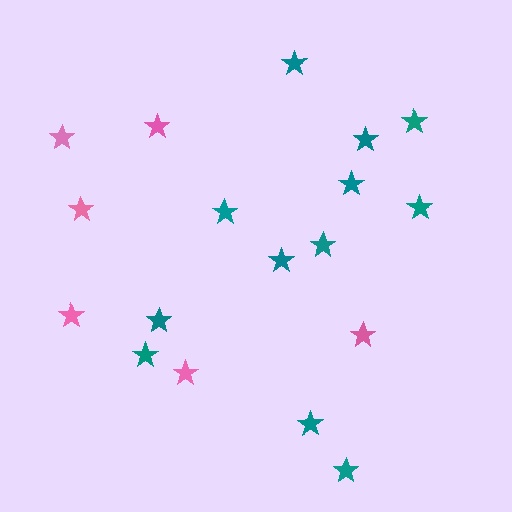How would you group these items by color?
There are 2 groups: one group of pink stars (6) and one group of teal stars (12).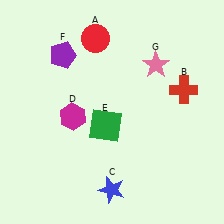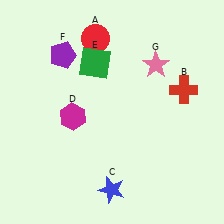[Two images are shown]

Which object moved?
The green square (E) moved up.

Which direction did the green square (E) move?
The green square (E) moved up.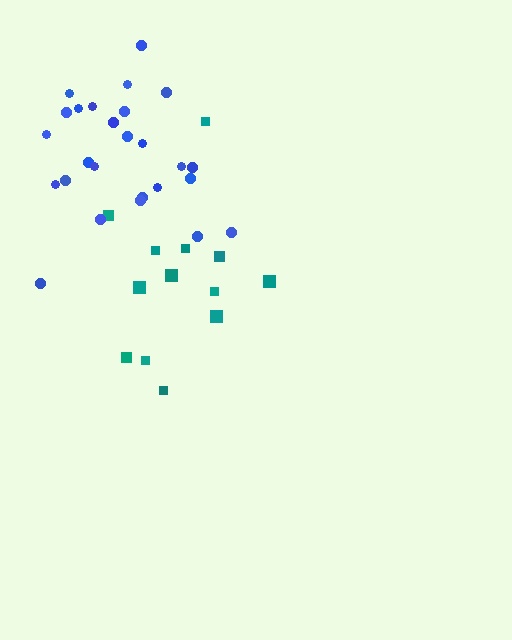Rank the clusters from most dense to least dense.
blue, teal.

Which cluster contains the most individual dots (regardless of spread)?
Blue (26).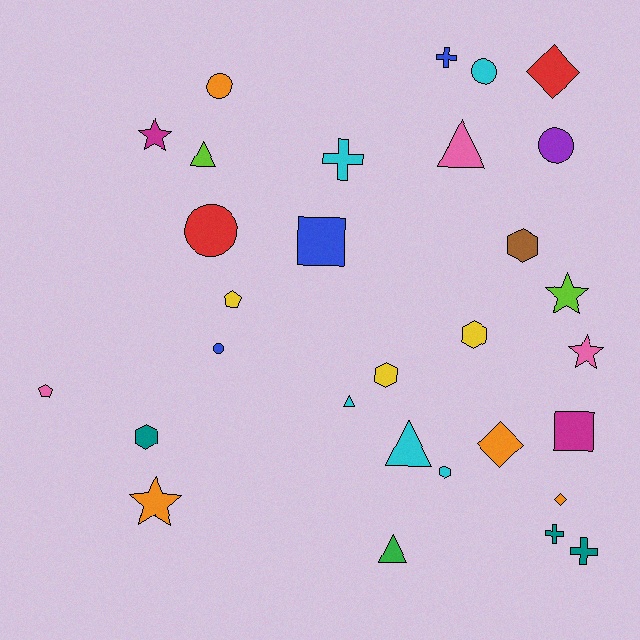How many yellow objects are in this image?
There are 3 yellow objects.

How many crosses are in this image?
There are 4 crosses.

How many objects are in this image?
There are 30 objects.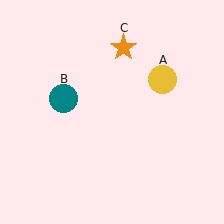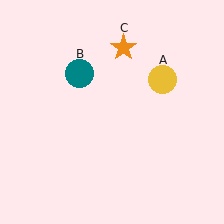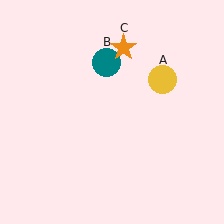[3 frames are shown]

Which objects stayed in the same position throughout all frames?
Yellow circle (object A) and orange star (object C) remained stationary.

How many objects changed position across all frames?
1 object changed position: teal circle (object B).